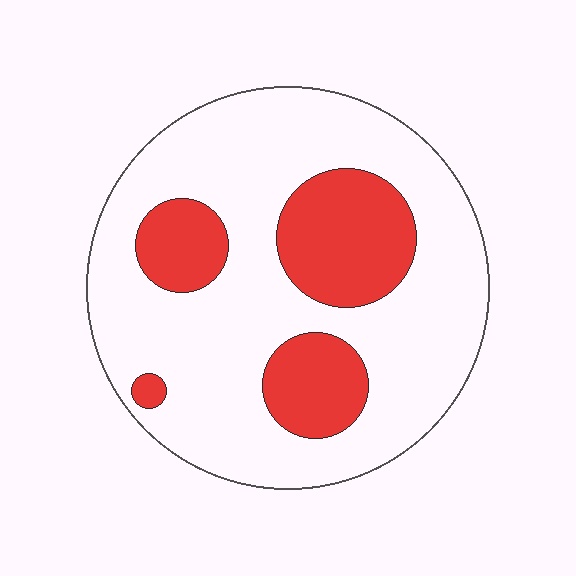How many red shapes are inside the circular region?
4.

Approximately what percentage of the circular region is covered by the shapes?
Approximately 25%.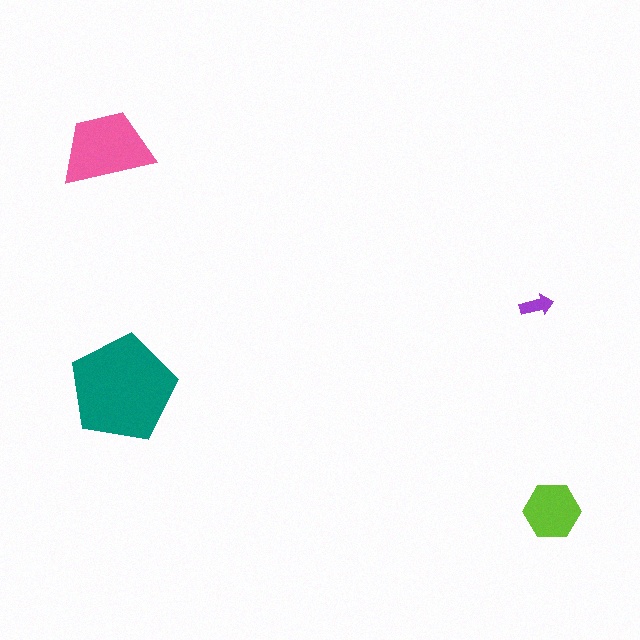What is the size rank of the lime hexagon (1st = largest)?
3rd.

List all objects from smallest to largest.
The purple arrow, the lime hexagon, the pink trapezoid, the teal pentagon.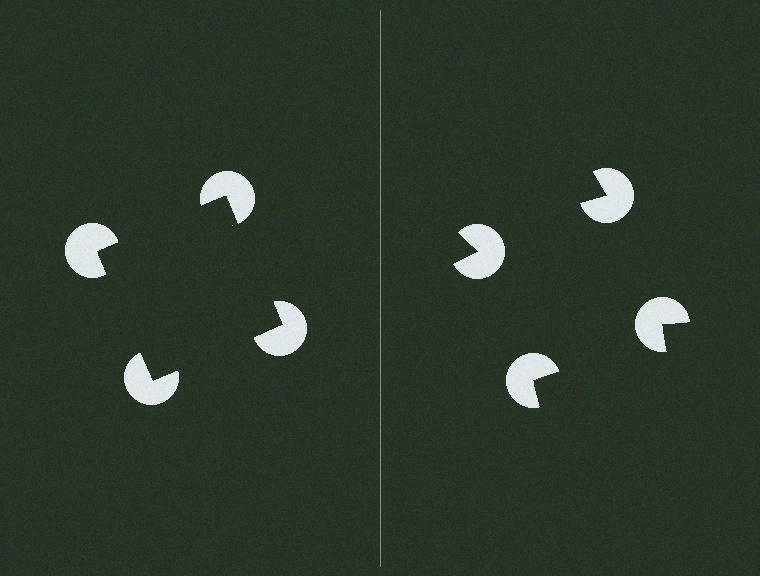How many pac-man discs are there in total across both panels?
8 — 4 on each side.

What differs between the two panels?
The pac-man discs are positioned identically on both sides; only the wedge orientations differ. On the left they align to a square; on the right they are misaligned.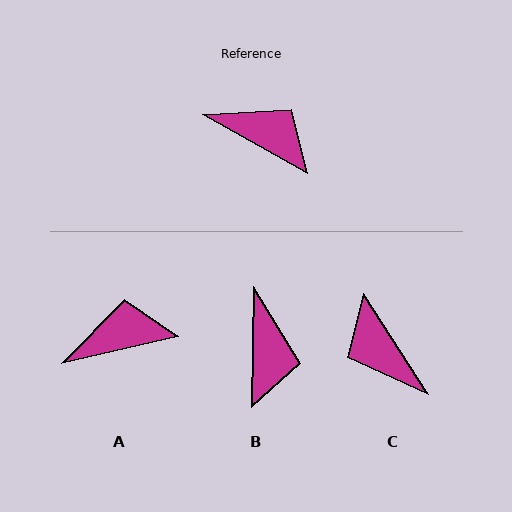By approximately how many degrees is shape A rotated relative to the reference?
Approximately 42 degrees counter-clockwise.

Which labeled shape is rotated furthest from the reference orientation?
C, about 152 degrees away.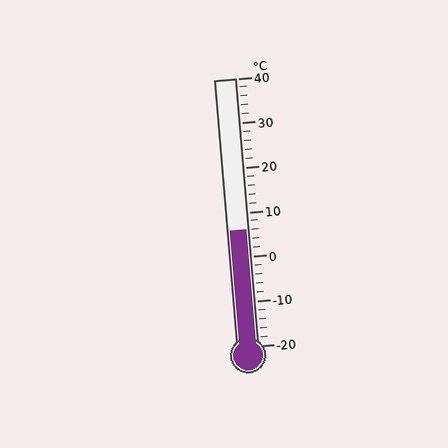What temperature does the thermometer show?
The thermometer shows approximately 6°C.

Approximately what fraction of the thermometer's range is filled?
The thermometer is filled to approximately 45% of its range.